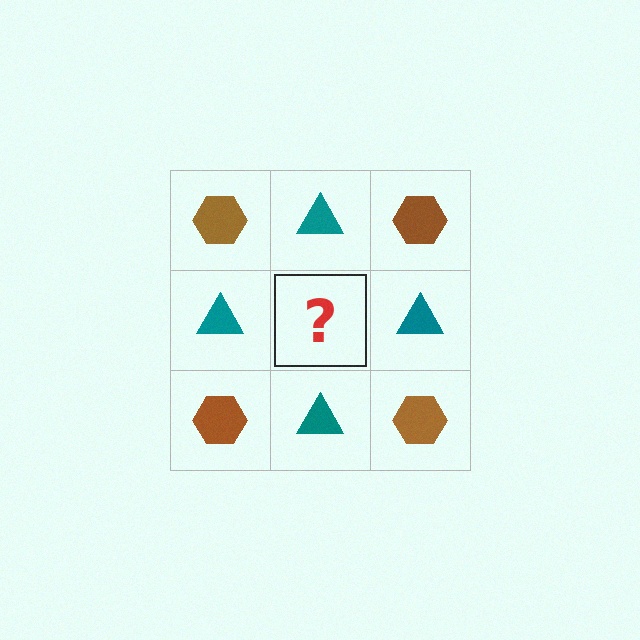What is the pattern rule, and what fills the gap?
The rule is that it alternates brown hexagon and teal triangle in a checkerboard pattern. The gap should be filled with a brown hexagon.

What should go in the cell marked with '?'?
The missing cell should contain a brown hexagon.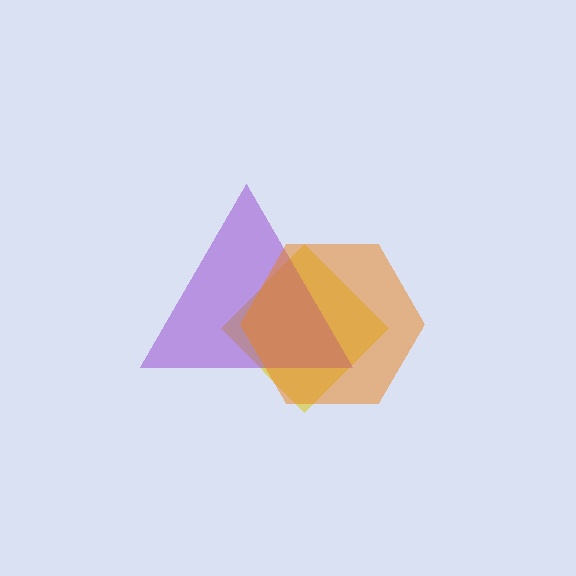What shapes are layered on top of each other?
The layered shapes are: a yellow diamond, a purple triangle, an orange hexagon.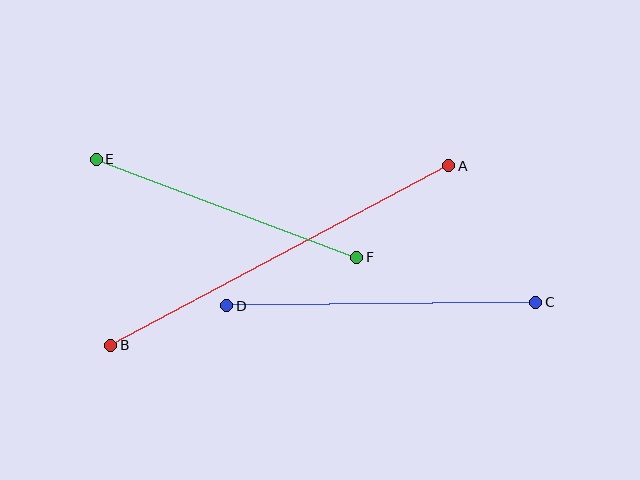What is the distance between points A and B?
The distance is approximately 383 pixels.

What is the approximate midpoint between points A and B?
The midpoint is at approximately (280, 256) pixels.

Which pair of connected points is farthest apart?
Points A and B are farthest apart.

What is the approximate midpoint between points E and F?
The midpoint is at approximately (226, 208) pixels.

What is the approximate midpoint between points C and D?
The midpoint is at approximately (381, 304) pixels.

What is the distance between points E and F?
The distance is approximately 279 pixels.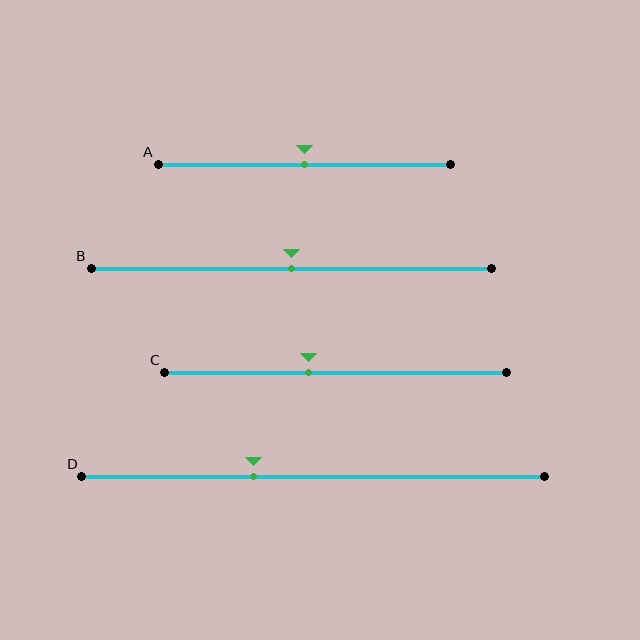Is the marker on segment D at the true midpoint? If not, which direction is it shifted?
No, the marker on segment D is shifted to the left by about 13% of the segment length.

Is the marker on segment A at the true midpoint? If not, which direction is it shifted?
Yes, the marker on segment A is at the true midpoint.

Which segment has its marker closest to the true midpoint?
Segment A has its marker closest to the true midpoint.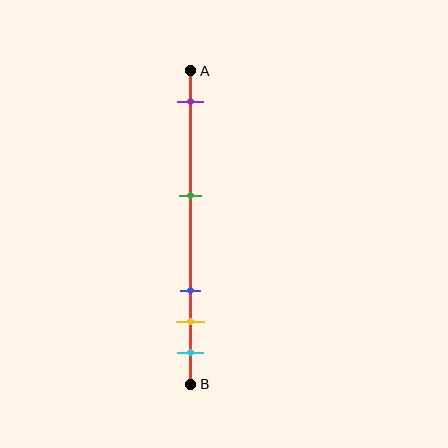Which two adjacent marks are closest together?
The yellow and cyan marks are the closest adjacent pair.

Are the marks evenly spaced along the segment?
No, the marks are not evenly spaced.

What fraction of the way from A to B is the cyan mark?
The cyan mark is approximately 90% (0.9) of the way from A to B.